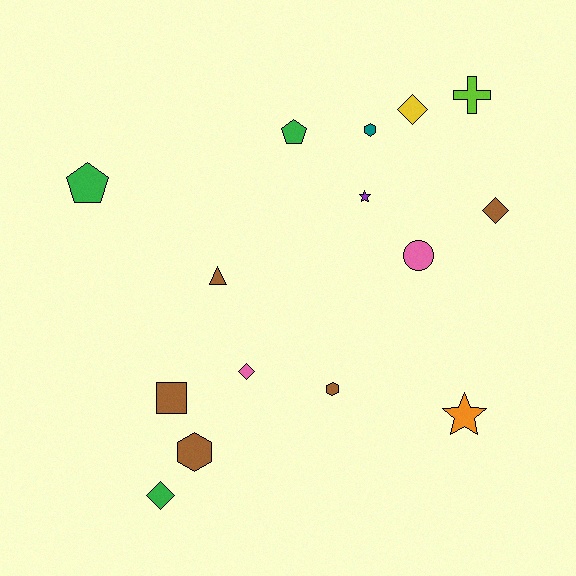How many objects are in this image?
There are 15 objects.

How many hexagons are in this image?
There are 3 hexagons.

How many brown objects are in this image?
There are 5 brown objects.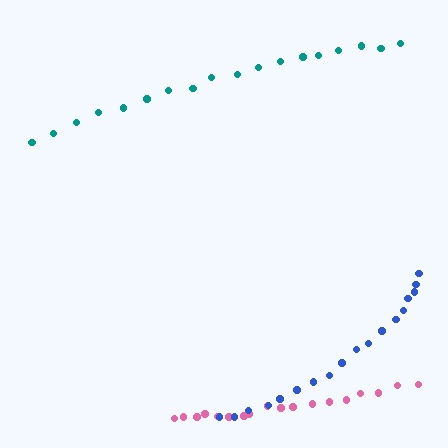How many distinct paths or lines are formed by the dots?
There are 3 distinct paths.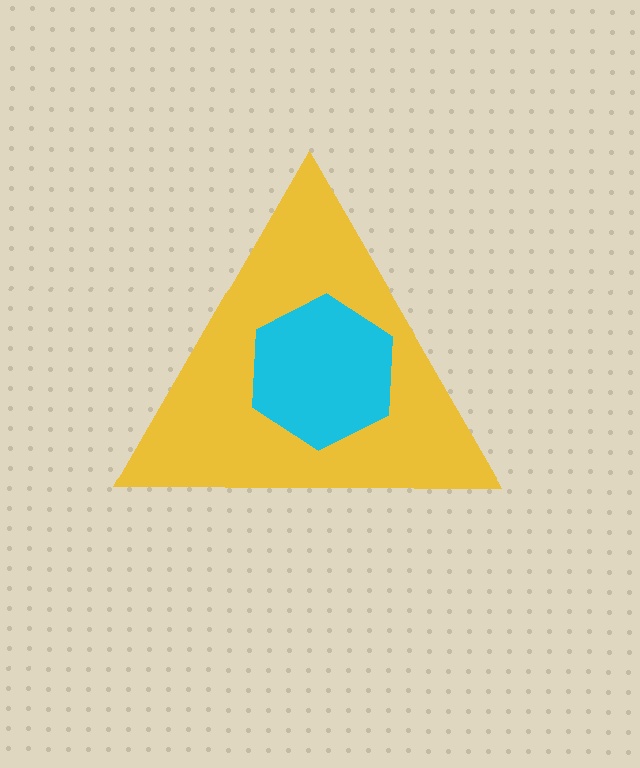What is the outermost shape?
The yellow triangle.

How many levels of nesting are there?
2.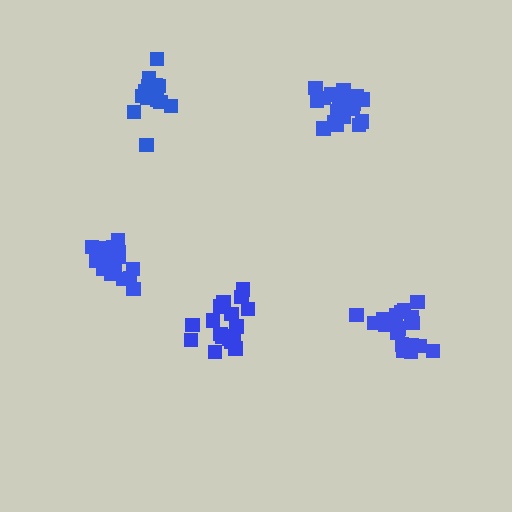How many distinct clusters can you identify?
There are 5 distinct clusters.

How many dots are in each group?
Group 1: 17 dots, Group 2: 17 dots, Group 3: 14 dots, Group 4: 19 dots, Group 5: 18 dots (85 total).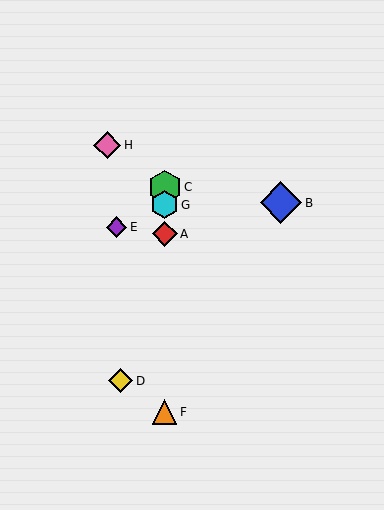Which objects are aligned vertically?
Objects A, C, F, G are aligned vertically.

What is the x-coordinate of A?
Object A is at x≈165.